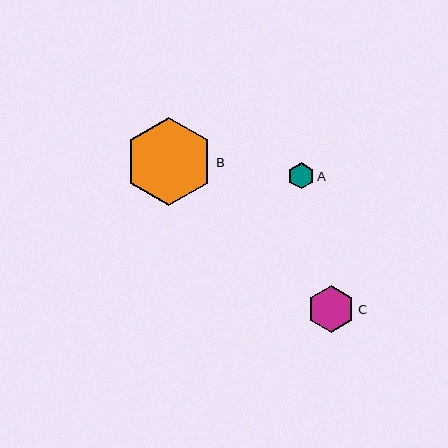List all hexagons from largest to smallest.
From largest to smallest: B, C, A.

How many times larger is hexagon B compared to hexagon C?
Hexagon B is approximately 1.9 times the size of hexagon C.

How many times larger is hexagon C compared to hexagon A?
Hexagon C is approximately 1.8 times the size of hexagon A.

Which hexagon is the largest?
Hexagon B is the largest with a size of approximately 89 pixels.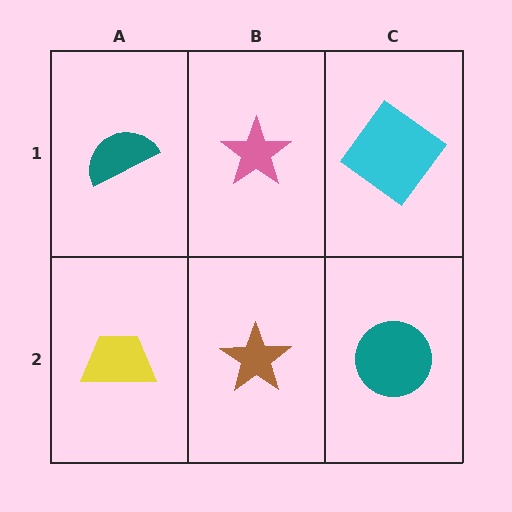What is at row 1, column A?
A teal semicircle.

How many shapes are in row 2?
3 shapes.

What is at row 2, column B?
A brown star.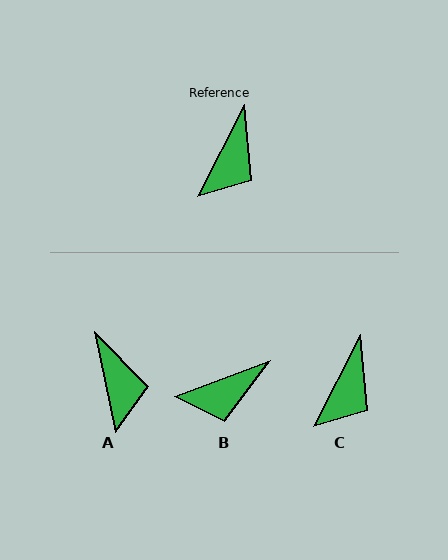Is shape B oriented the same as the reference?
No, it is off by about 42 degrees.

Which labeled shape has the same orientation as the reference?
C.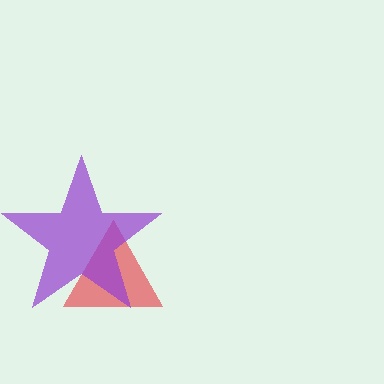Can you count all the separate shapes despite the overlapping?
Yes, there are 2 separate shapes.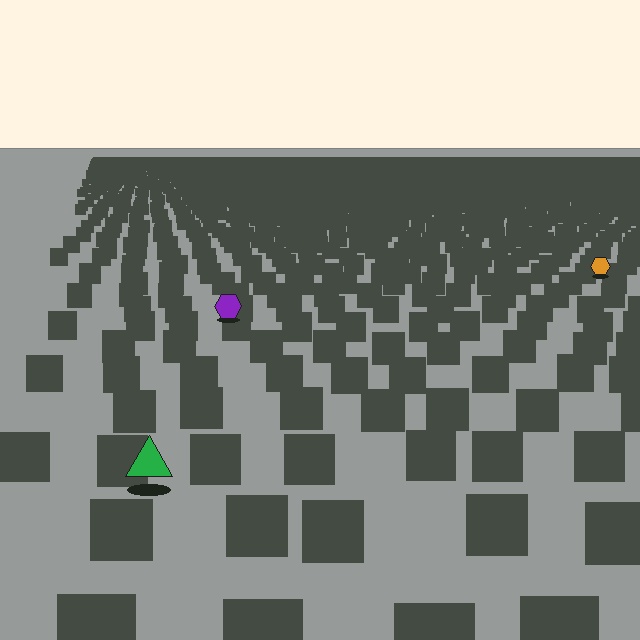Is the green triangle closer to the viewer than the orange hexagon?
Yes. The green triangle is closer — you can tell from the texture gradient: the ground texture is coarser near it.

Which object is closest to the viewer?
The green triangle is closest. The texture marks near it are larger and more spread out.